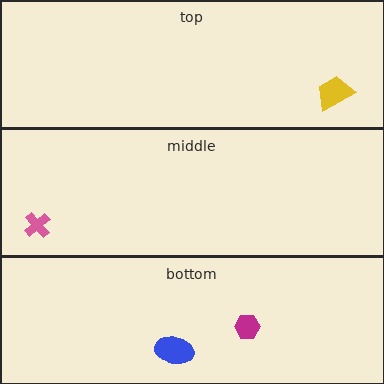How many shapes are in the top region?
1.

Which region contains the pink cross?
The middle region.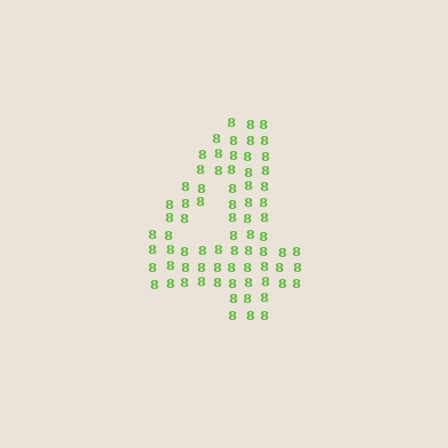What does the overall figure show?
The overall figure shows the digit 4.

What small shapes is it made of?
It is made of small digit 8's.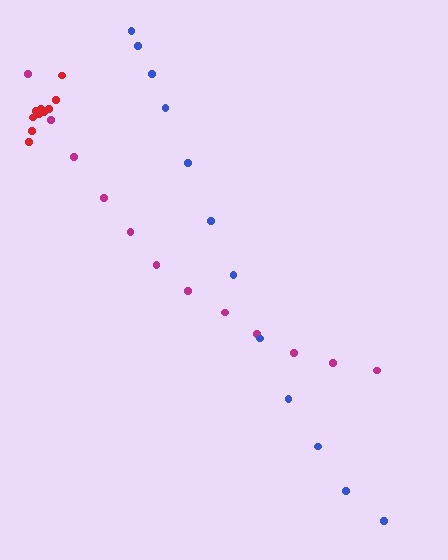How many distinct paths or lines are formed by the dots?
There are 3 distinct paths.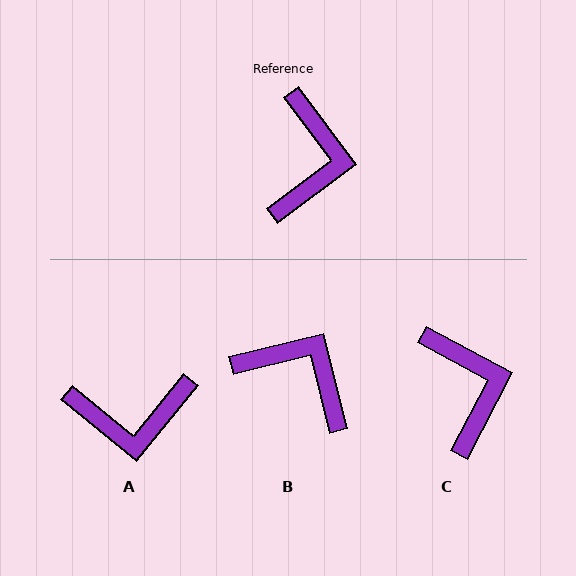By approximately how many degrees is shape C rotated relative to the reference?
Approximately 25 degrees counter-clockwise.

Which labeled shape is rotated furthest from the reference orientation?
A, about 76 degrees away.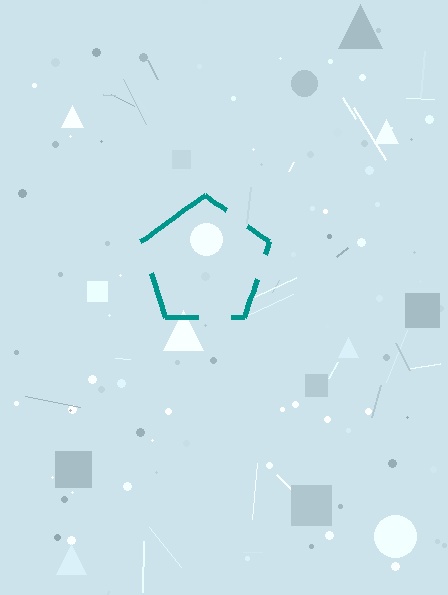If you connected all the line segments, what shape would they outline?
They would outline a pentagon.